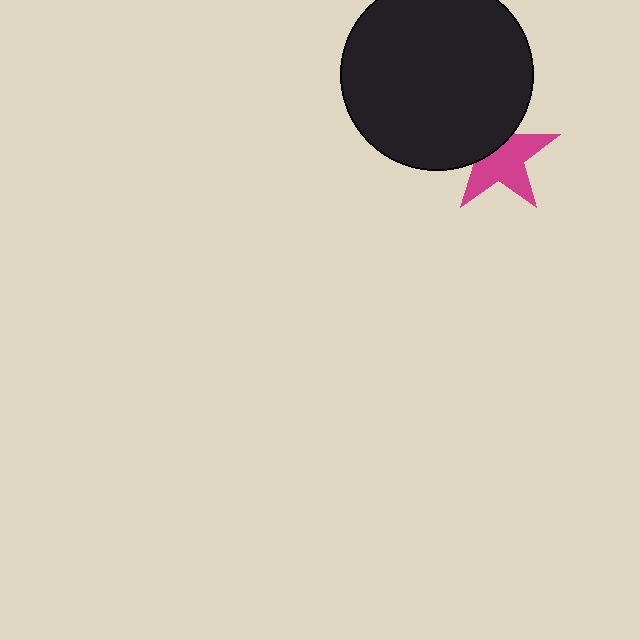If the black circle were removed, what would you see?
You would see the complete magenta star.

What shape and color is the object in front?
The object in front is a black circle.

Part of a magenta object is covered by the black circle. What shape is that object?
It is a star.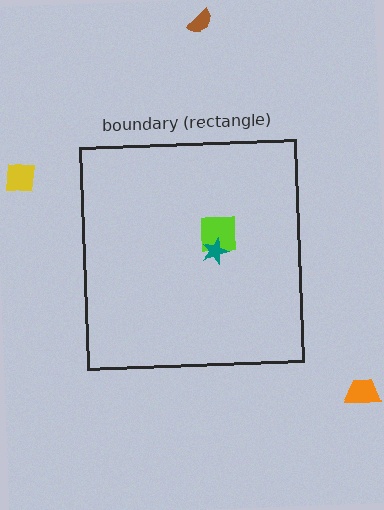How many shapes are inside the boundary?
2 inside, 3 outside.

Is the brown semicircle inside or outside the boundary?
Outside.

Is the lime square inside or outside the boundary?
Inside.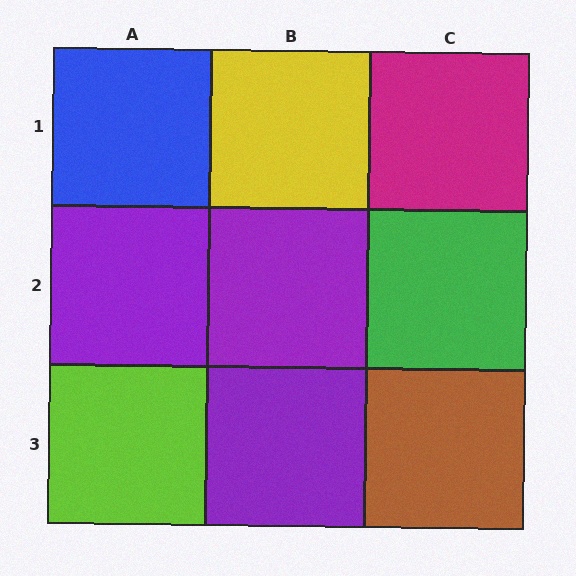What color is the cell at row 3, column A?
Lime.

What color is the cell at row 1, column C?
Magenta.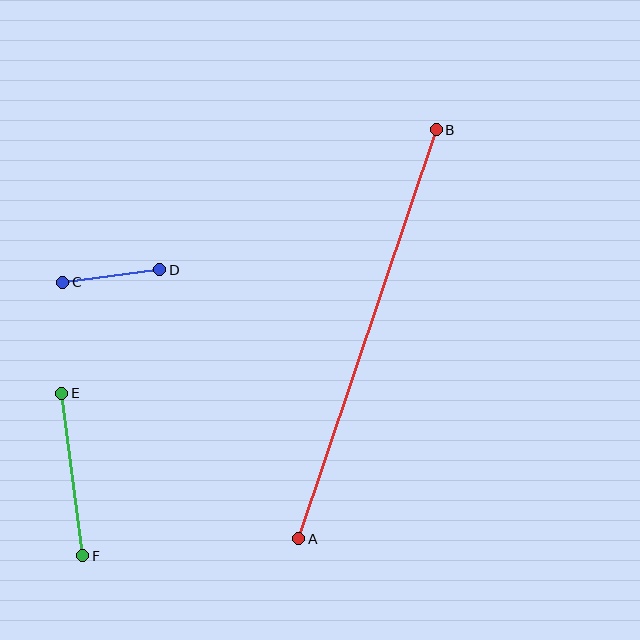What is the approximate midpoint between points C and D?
The midpoint is at approximately (111, 276) pixels.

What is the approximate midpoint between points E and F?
The midpoint is at approximately (72, 474) pixels.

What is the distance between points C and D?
The distance is approximately 98 pixels.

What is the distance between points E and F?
The distance is approximately 164 pixels.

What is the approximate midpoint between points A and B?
The midpoint is at approximately (368, 334) pixels.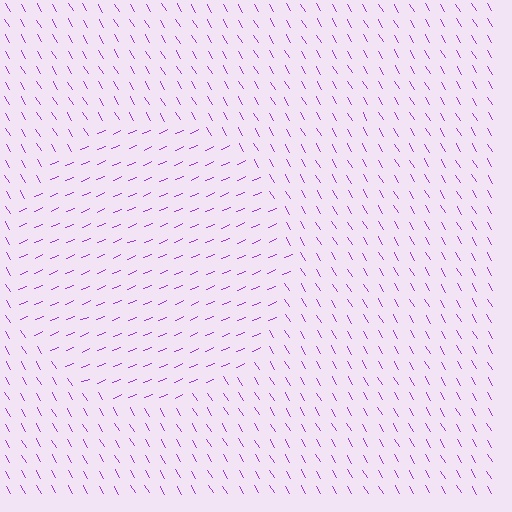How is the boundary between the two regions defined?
The boundary is defined purely by a change in line orientation (approximately 82 degrees difference). All lines are the same color and thickness.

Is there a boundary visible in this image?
Yes, there is a texture boundary formed by a change in line orientation.